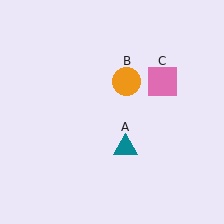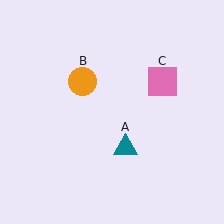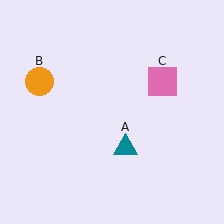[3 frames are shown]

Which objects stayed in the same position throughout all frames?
Teal triangle (object A) and pink square (object C) remained stationary.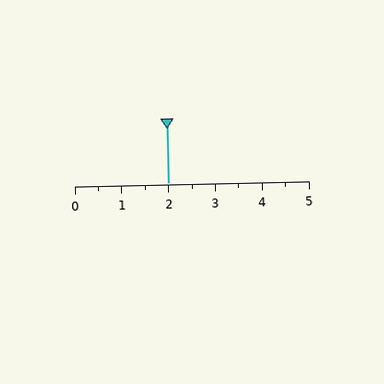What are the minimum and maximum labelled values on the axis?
The axis runs from 0 to 5.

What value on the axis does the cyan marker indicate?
The marker indicates approximately 2.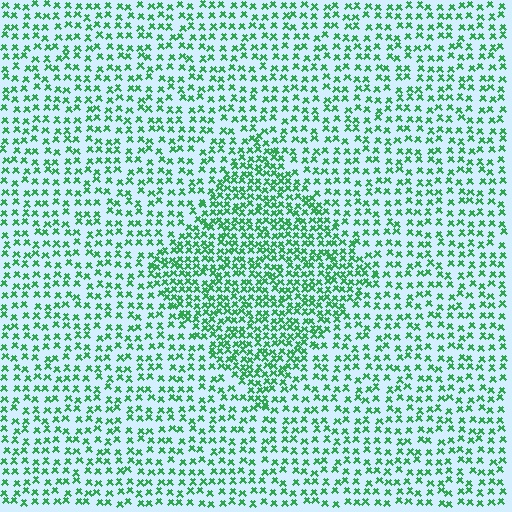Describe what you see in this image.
The image contains small green elements arranged at two different densities. A diamond-shaped region is visible where the elements are more densely packed than the surrounding area.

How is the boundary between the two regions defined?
The boundary is defined by a change in element density (approximately 1.8x ratio). All elements are the same color, size, and shape.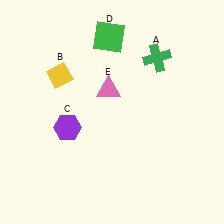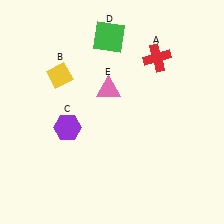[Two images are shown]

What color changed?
The cross (A) changed from green in Image 1 to red in Image 2.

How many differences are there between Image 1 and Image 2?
There is 1 difference between the two images.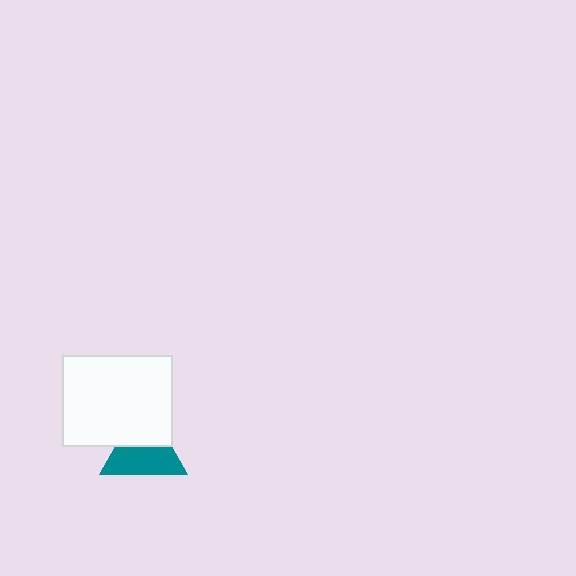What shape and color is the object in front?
The object in front is a white rectangle.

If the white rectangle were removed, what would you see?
You would see the complete teal triangle.